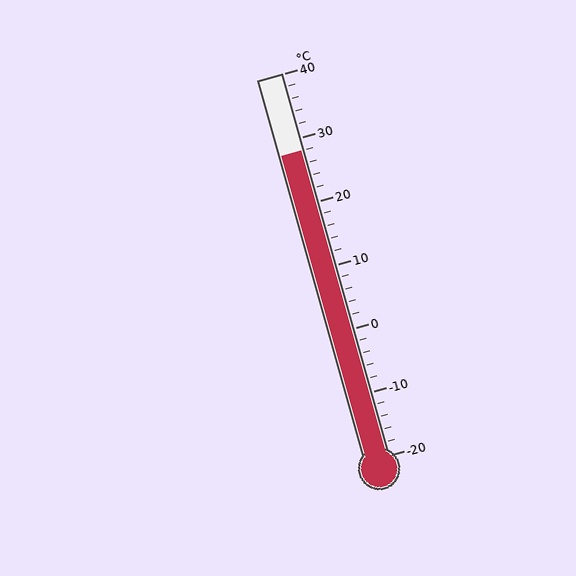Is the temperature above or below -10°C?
The temperature is above -10°C.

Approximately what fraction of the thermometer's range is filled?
The thermometer is filled to approximately 80% of its range.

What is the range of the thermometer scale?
The thermometer scale ranges from -20°C to 40°C.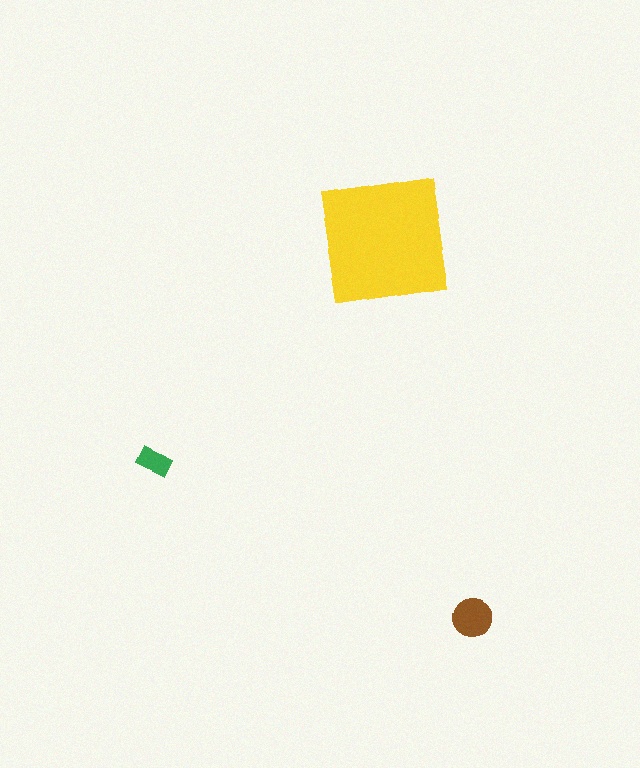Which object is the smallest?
The green rectangle.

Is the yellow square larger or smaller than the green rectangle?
Larger.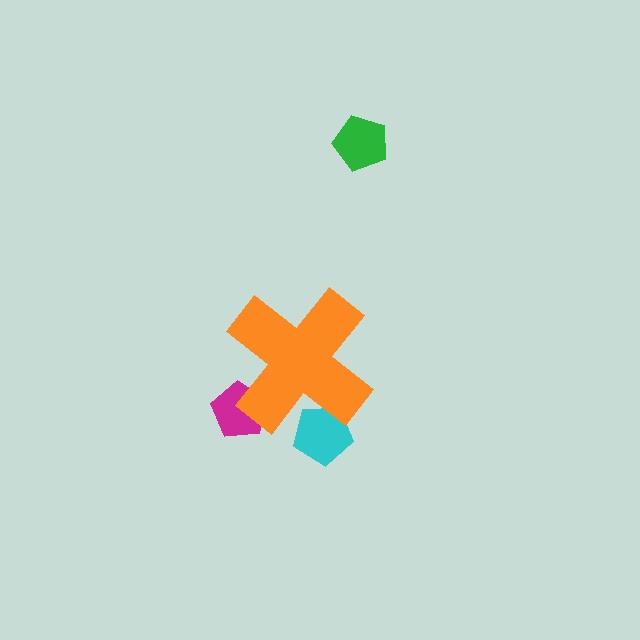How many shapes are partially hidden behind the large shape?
2 shapes are partially hidden.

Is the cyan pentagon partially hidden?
Yes, the cyan pentagon is partially hidden behind the orange cross.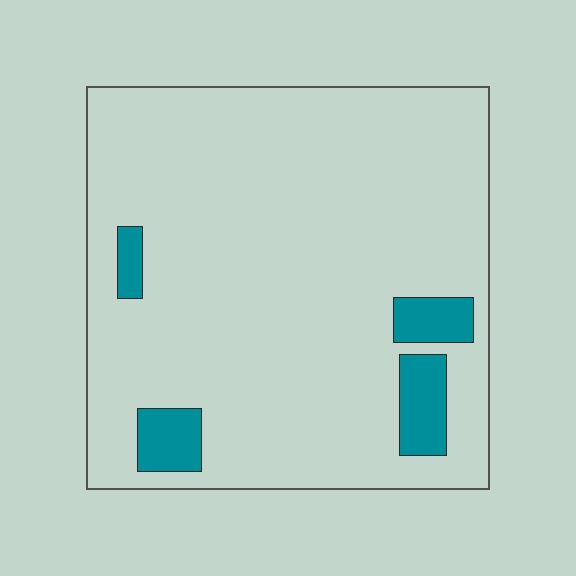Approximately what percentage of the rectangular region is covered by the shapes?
Approximately 10%.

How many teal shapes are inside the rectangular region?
4.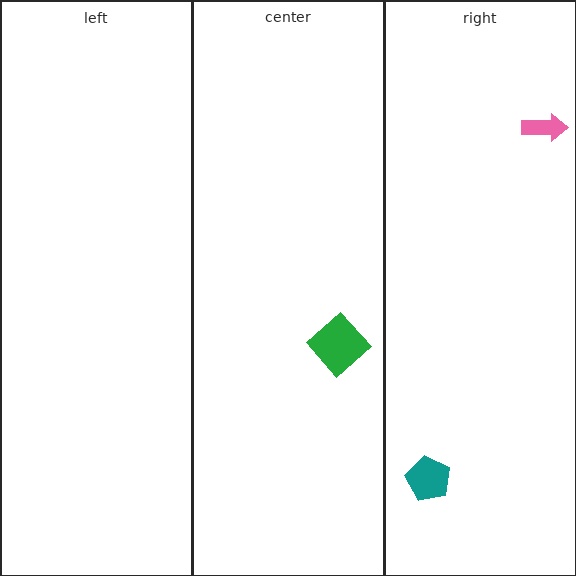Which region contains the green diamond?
The center region.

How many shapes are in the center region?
1.